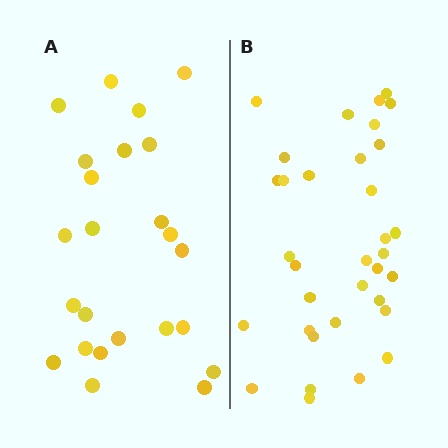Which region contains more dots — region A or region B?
Region B (the right region) has more dots.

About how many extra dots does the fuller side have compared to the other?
Region B has roughly 10 or so more dots than region A.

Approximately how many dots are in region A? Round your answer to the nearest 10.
About 20 dots. (The exact count is 24, which rounds to 20.)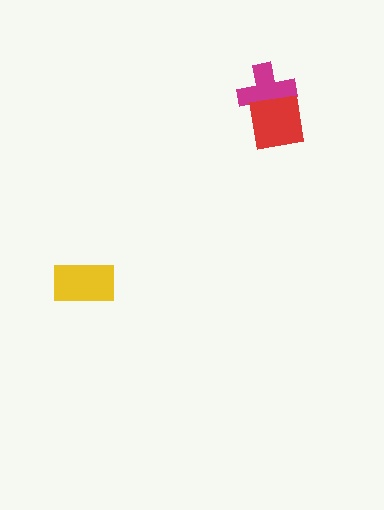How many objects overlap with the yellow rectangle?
0 objects overlap with the yellow rectangle.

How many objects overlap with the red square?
1 object overlaps with the red square.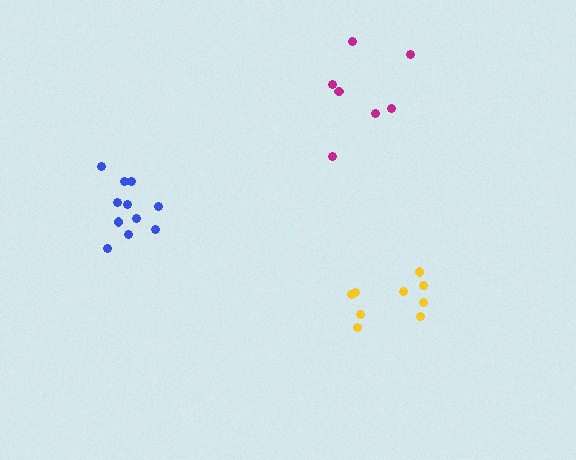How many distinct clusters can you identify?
There are 3 distinct clusters.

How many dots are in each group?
Group 1: 9 dots, Group 2: 7 dots, Group 3: 11 dots (27 total).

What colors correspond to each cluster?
The clusters are colored: yellow, magenta, blue.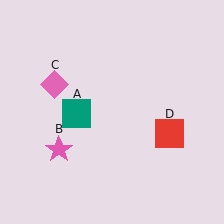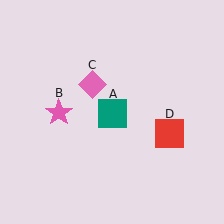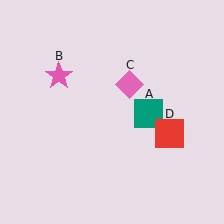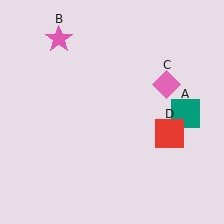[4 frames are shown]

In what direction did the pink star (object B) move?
The pink star (object B) moved up.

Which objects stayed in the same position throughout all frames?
Red square (object D) remained stationary.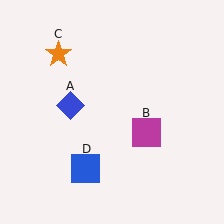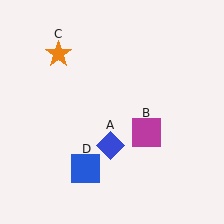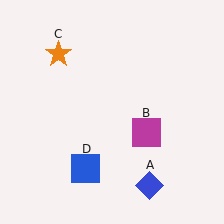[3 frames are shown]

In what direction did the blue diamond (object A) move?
The blue diamond (object A) moved down and to the right.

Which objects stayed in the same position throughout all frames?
Magenta square (object B) and orange star (object C) and blue square (object D) remained stationary.